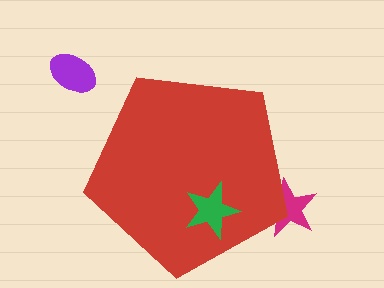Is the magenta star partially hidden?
Yes, the magenta star is partially hidden behind the red pentagon.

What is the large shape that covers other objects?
A red pentagon.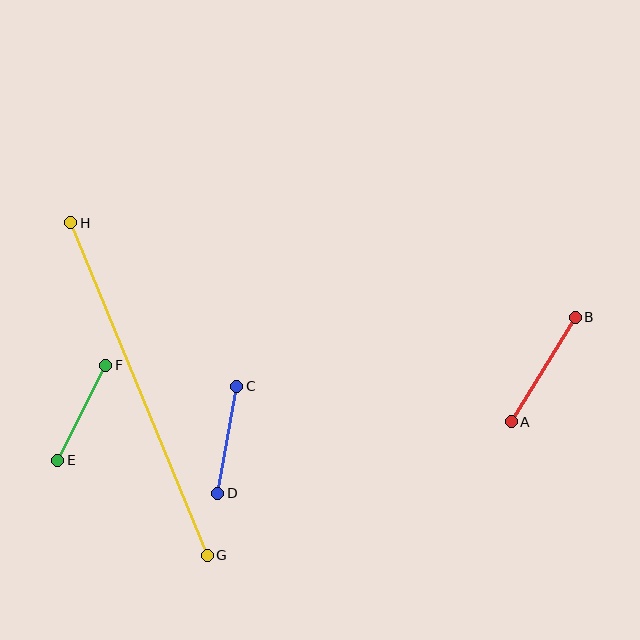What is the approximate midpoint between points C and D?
The midpoint is at approximately (227, 440) pixels.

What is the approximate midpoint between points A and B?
The midpoint is at approximately (543, 369) pixels.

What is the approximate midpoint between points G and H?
The midpoint is at approximately (139, 389) pixels.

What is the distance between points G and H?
The distance is approximately 359 pixels.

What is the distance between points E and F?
The distance is approximately 106 pixels.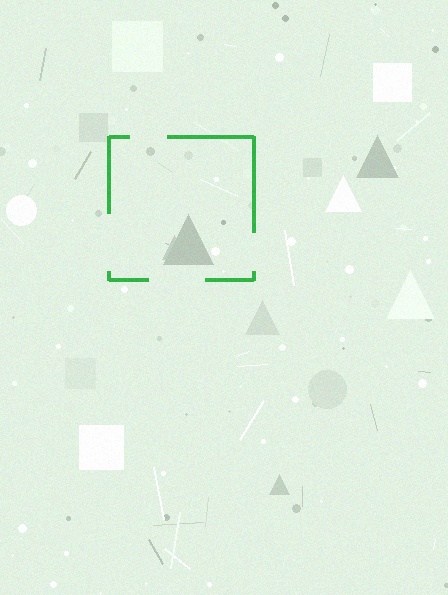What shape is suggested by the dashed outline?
The dashed outline suggests a square.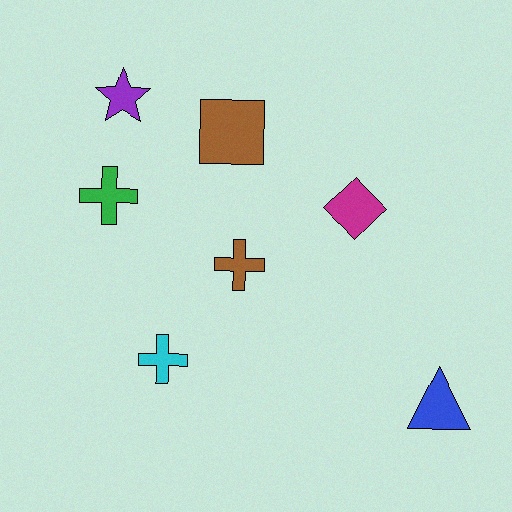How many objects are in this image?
There are 7 objects.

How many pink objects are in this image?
There are no pink objects.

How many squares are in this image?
There is 1 square.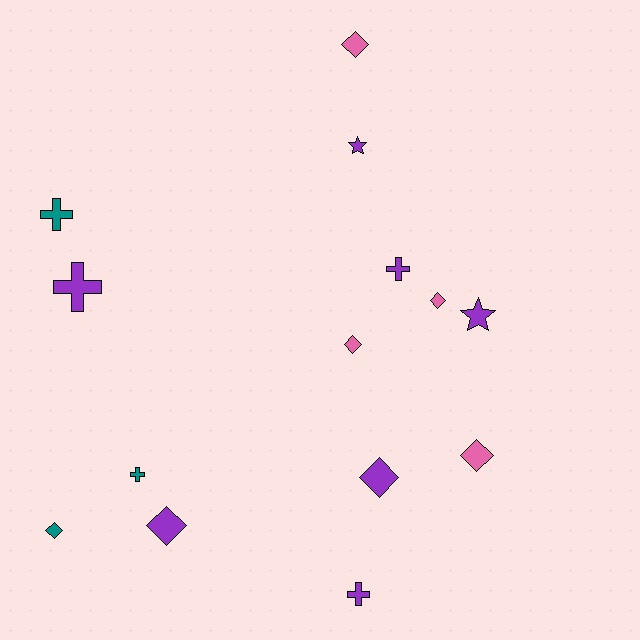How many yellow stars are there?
There are no yellow stars.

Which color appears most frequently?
Purple, with 7 objects.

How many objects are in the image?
There are 14 objects.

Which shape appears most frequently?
Diamond, with 7 objects.